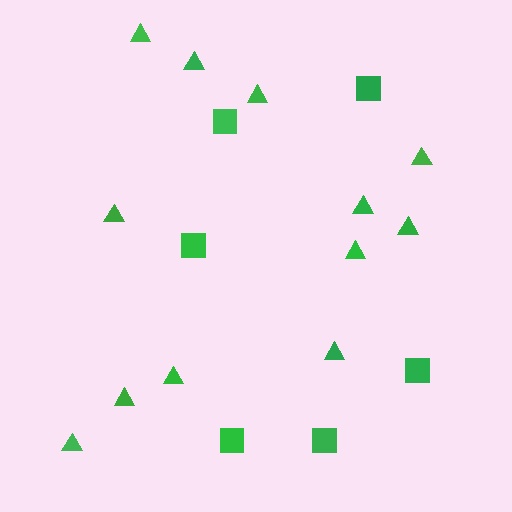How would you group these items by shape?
There are 2 groups: one group of squares (6) and one group of triangles (12).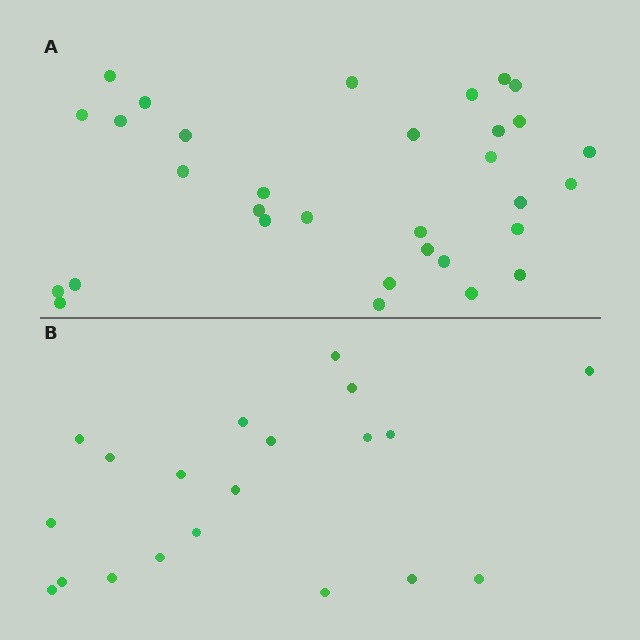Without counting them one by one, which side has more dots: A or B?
Region A (the top region) has more dots.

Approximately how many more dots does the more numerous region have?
Region A has roughly 12 or so more dots than region B.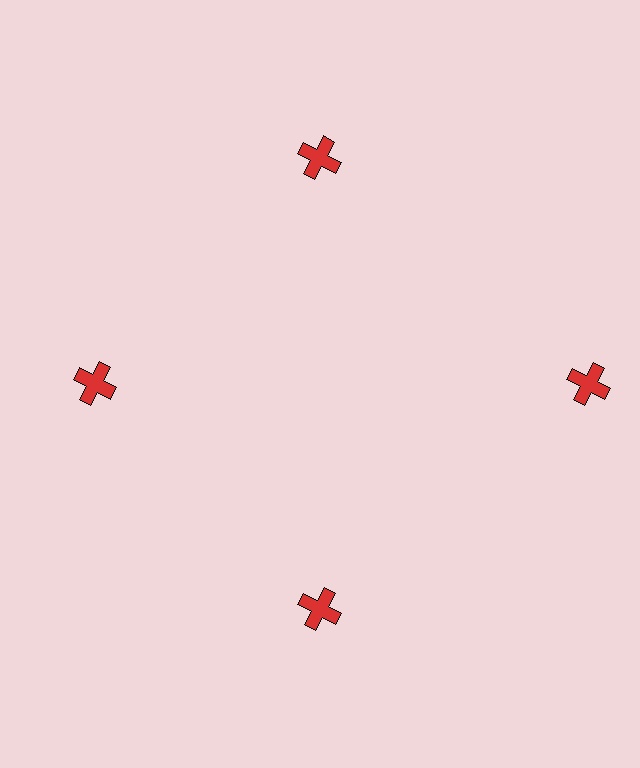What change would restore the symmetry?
The symmetry would be restored by moving it inward, back onto the ring so that all 4 crosses sit at equal angles and equal distance from the center.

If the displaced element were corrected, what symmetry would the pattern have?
It would have 4-fold rotational symmetry — the pattern would map onto itself every 90 degrees.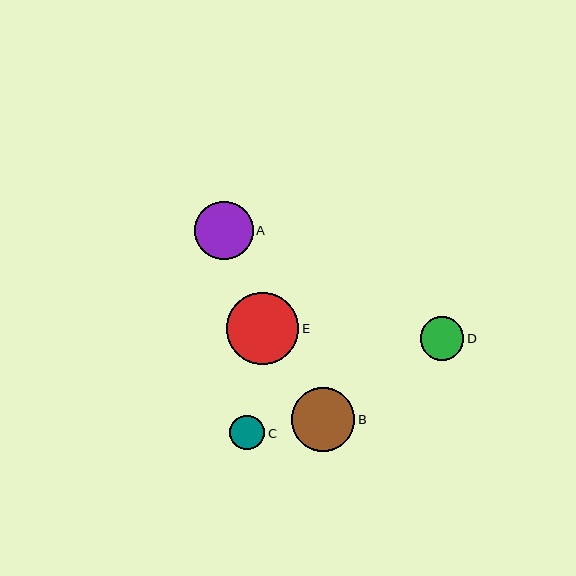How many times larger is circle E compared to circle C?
Circle E is approximately 2.1 times the size of circle C.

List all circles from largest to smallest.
From largest to smallest: E, B, A, D, C.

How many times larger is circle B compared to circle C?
Circle B is approximately 1.8 times the size of circle C.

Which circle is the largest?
Circle E is the largest with a size of approximately 73 pixels.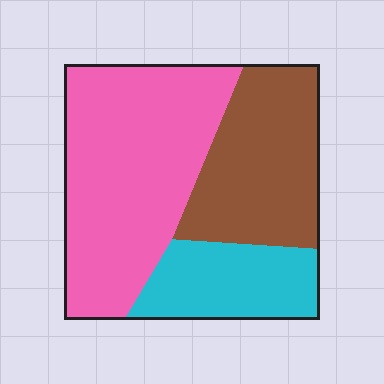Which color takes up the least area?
Cyan, at roughly 20%.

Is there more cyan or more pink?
Pink.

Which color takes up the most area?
Pink, at roughly 50%.